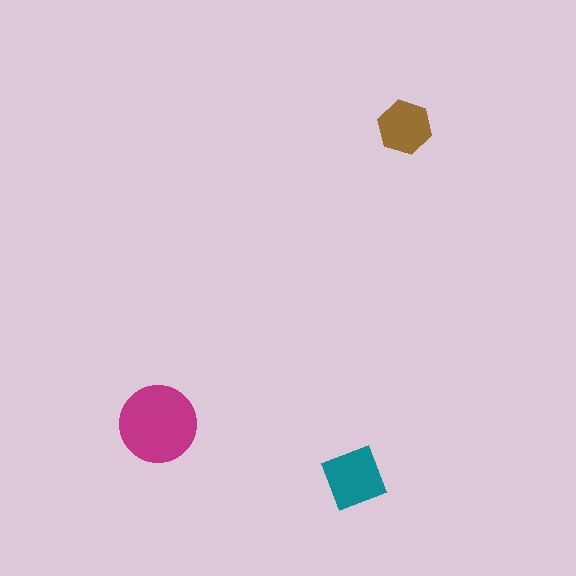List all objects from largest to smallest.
The magenta circle, the teal diamond, the brown hexagon.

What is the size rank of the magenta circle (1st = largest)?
1st.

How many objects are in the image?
There are 3 objects in the image.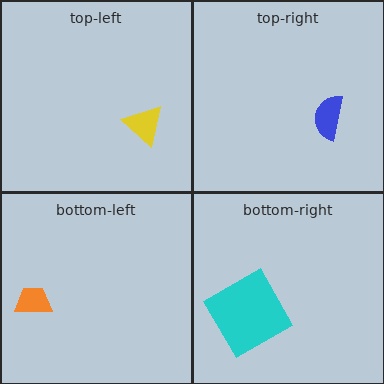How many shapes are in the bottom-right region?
1.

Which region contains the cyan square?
The bottom-right region.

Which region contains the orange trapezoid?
The bottom-left region.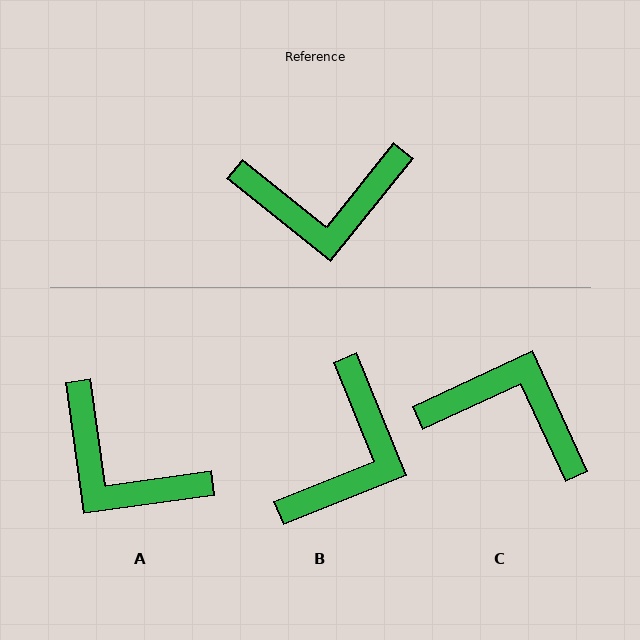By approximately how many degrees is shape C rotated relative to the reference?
Approximately 154 degrees counter-clockwise.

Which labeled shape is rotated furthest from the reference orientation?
C, about 154 degrees away.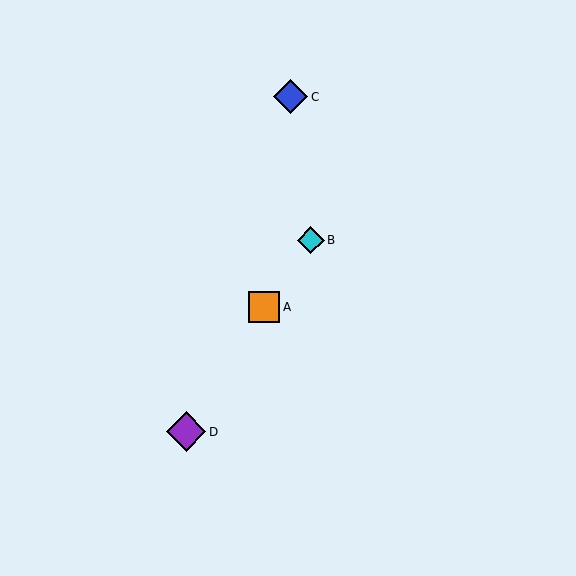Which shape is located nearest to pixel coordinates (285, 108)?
The blue diamond (labeled C) at (291, 97) is nearest to that location.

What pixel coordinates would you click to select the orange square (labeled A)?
Click at (264, 307) to select the orange square A.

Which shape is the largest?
The purple diamond (labeled D) is the largest.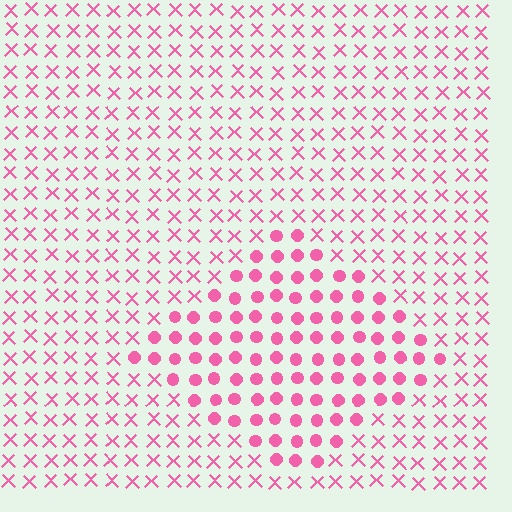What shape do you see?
I see a diamond.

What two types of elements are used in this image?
The image uses circles inside the diamond region and X marks outside it.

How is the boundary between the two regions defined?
The boundary is defined by a change in element shape: circles inside vs. X marks outside. All elements share the same color and spacing.